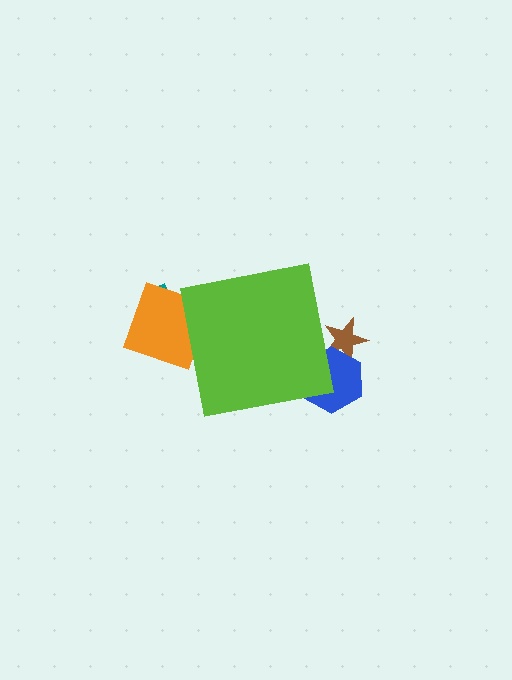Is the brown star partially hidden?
Yes, the brown star is partially hidden behind the lime square.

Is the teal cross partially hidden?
Yes, the teal cross is partially hidden behind the lime square.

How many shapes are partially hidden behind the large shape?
4 shapes are partially hidden.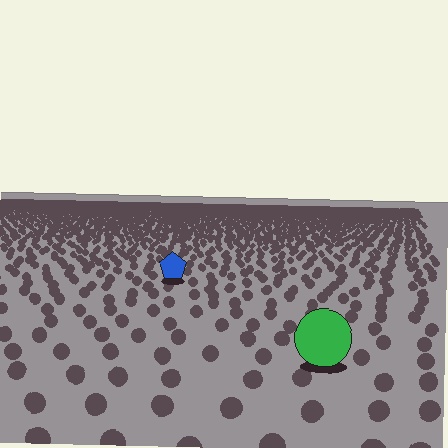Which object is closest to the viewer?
The green circle is closest. The texture marks near it are larger and more spread out.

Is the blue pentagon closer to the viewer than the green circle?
No. The green circle is closer — you can tell from the texture gradient: the ground texture is coarser near it.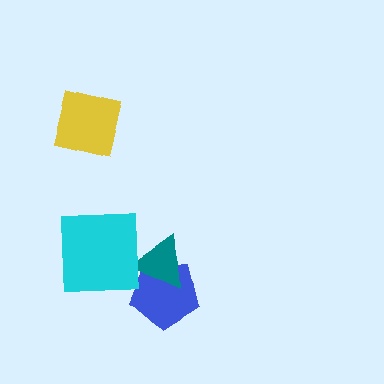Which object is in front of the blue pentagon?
The teal triangle is in front of the blue pentagon.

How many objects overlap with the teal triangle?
2 objects overlap with the teal triangle.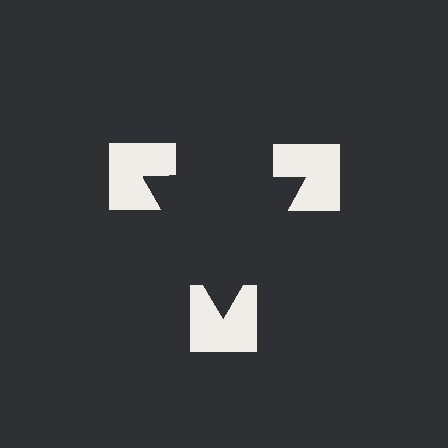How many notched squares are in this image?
There are 3 — one at each vertex of the illusory triangle.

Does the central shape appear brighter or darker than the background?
It typically appears slightly darker than the background, even though no actual brightness change is drawn.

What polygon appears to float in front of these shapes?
An illusory triangle — its edges are inferred from the aligned wedge cuts in the notched squares, not physically drawn.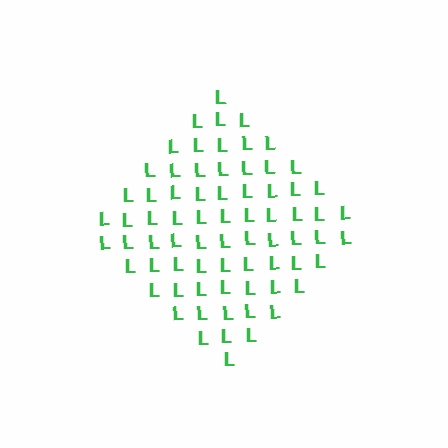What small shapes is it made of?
It is made of small letter L's.